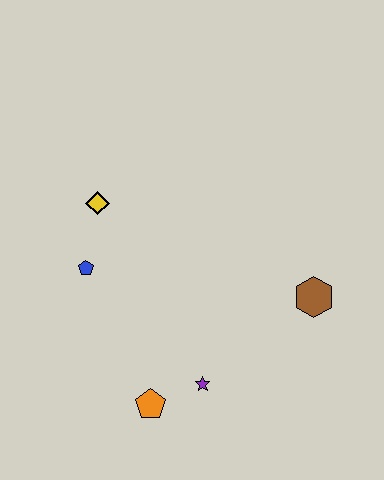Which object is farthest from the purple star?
The yellow diamond is farthest from the purple star.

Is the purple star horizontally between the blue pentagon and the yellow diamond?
No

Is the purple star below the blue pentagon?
Yes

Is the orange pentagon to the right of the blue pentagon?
Yes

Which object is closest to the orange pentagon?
The purple star is closest to the orange pentagon.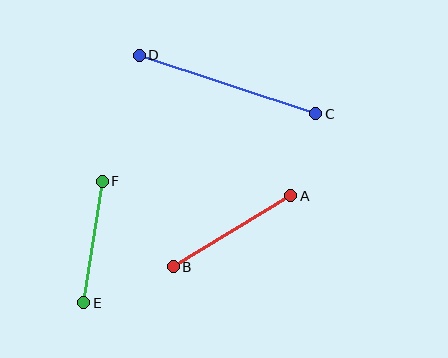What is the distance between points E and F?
The distance is approximately 123 pixels.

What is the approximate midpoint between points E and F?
The midpoint is at approximately (93, 242) pixels.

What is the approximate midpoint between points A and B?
The midpoint is at approximately (232, 231) pixels.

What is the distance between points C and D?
The distance is approximately 186 pixels.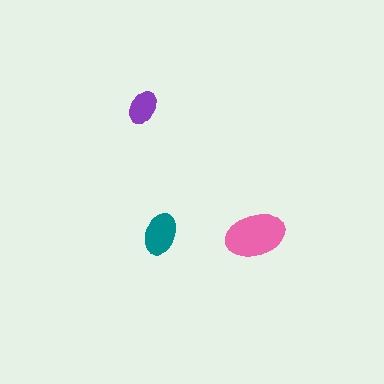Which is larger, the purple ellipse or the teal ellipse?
The teal one.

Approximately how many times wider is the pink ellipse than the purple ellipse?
About 1.5 times wider.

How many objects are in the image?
There are 3 objects in the image.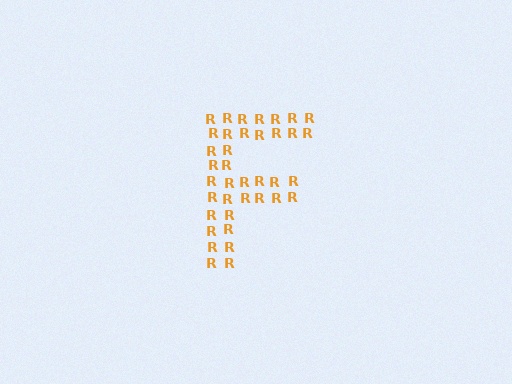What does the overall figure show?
The overall figure shows the letter F.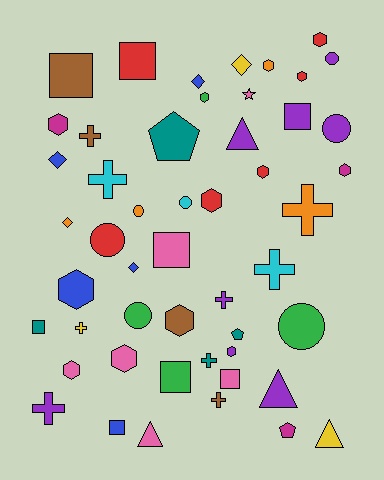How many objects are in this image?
There are 50 objects.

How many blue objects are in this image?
There are 5 blue objects.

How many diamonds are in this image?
There are 5 diamonds.